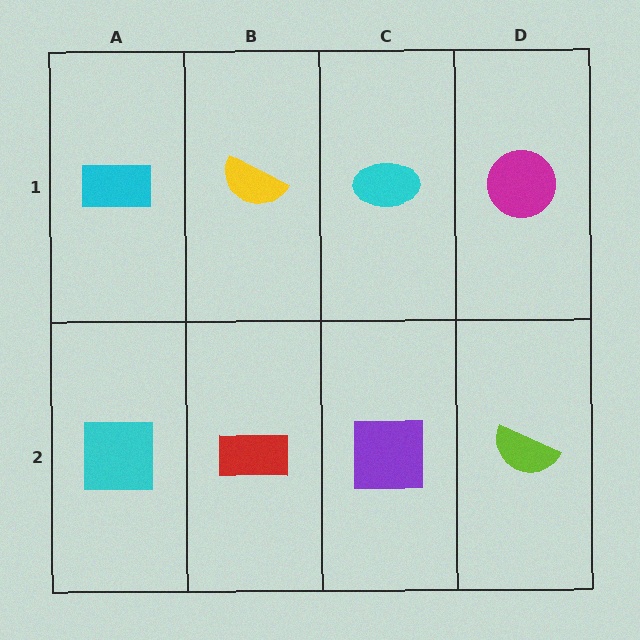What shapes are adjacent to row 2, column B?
A yellow semicircle (row 1, column B), a cyan square (row 2, column A), a purple square (row 2, column C).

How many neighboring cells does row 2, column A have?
2.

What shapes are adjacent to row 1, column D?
A lime semicircle (row 2, column D), a cyan ellipse (row 1, column C).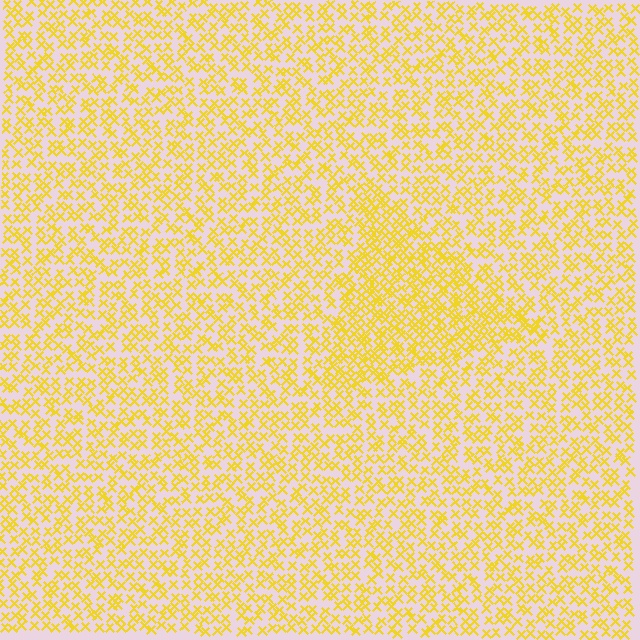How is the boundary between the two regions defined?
The boundary is defined by a change in element density (approximately 1.7x ratio). All elements are the same color, size, and shape.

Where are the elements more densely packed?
The elements are more densely packed inside the triangle boundary.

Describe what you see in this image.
The image contains small yellow elements arranged at two different densities. A triangle-shaped region is visible where the elements are more densely packed than the surrounding area.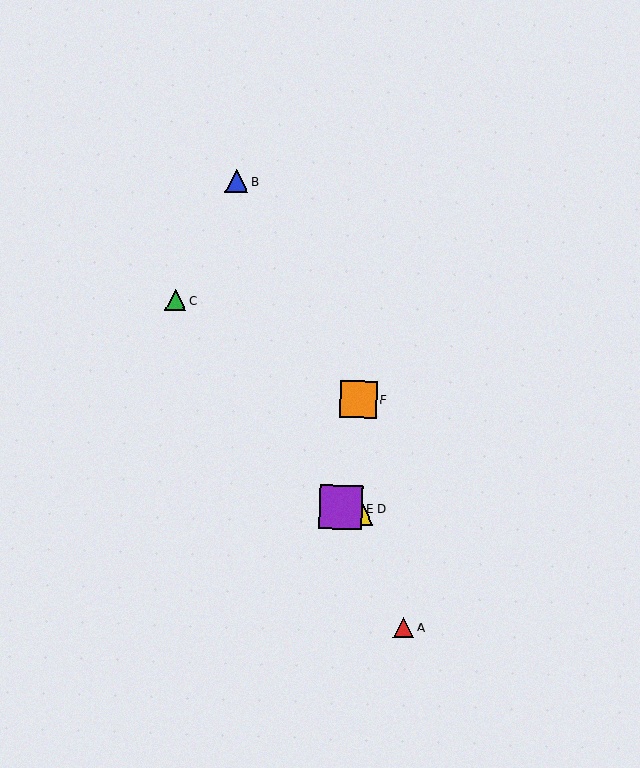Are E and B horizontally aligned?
No, E is at y≈508 and B is at y≈181.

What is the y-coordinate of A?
Object A is at y≈627.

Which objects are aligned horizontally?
Objects D, E are aligned horizontally.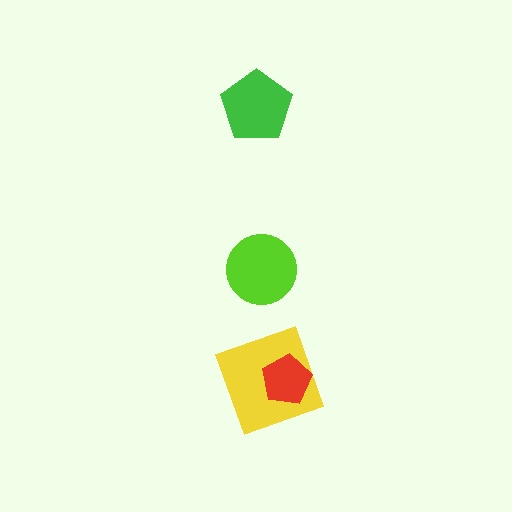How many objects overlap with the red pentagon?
1 object overlaps with the red pentagon.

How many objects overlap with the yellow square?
1 object overlaps with the yellow square.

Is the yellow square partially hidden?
Yes, it is partially covered by another shape.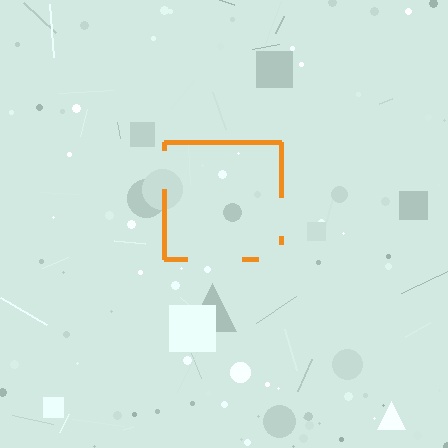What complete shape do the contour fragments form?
The contour fragments form a square.